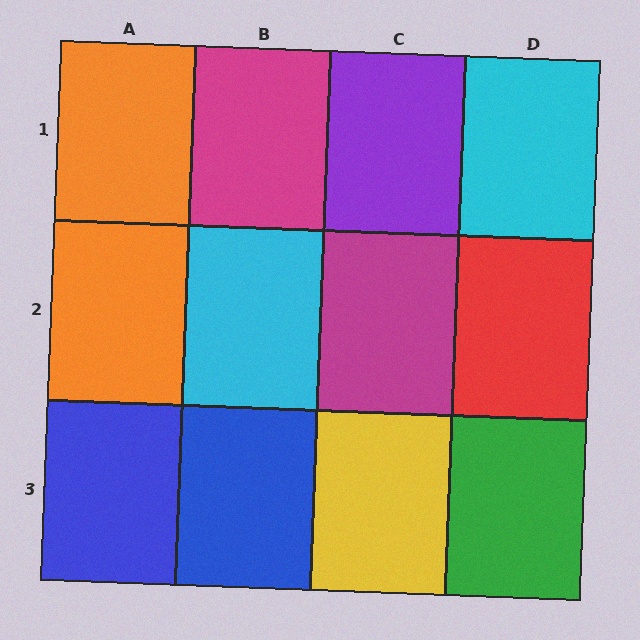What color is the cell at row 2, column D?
Red.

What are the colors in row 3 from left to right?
Blue, blue, yellow, green.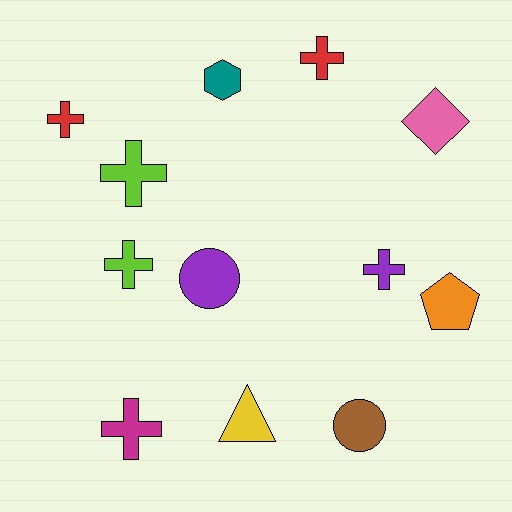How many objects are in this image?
There are 12 objects.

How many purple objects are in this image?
There are 2 purple objects.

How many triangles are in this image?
There is 1 triangle.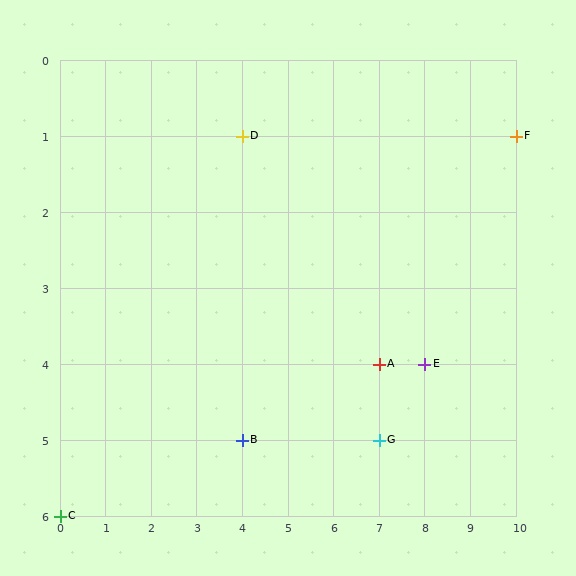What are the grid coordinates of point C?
Point C is at grid coordinates (0, 6).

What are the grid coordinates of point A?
Point A is at grid coordinates (7, 4).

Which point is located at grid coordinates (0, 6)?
Point C is at (0, 6).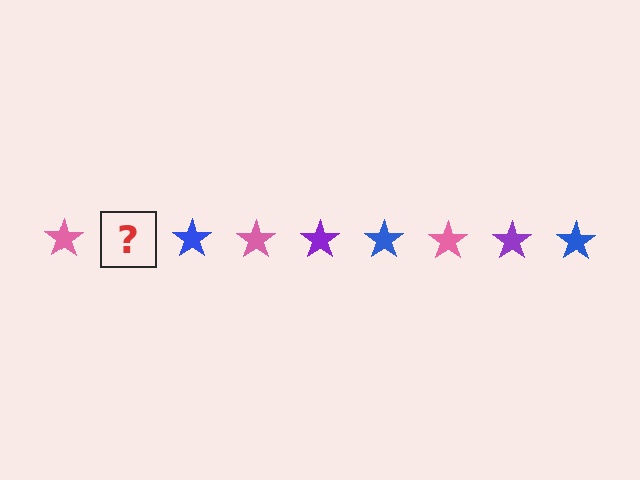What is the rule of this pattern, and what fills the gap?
The rule is that the pattern cycles through pink, purple, blue stars. The gap should be filled with a purple star.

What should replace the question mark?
The question mark should be replaced with a purple star.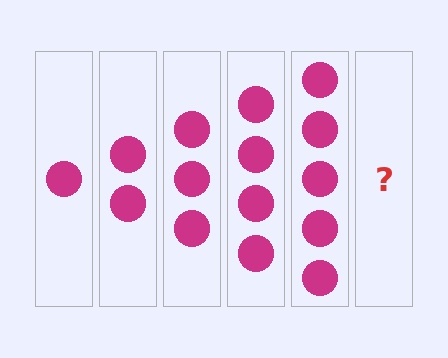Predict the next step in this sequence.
The next step is 6 circles.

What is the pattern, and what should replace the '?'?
The pattern is that each step adds one more circle. The '?' should be 6 circles.